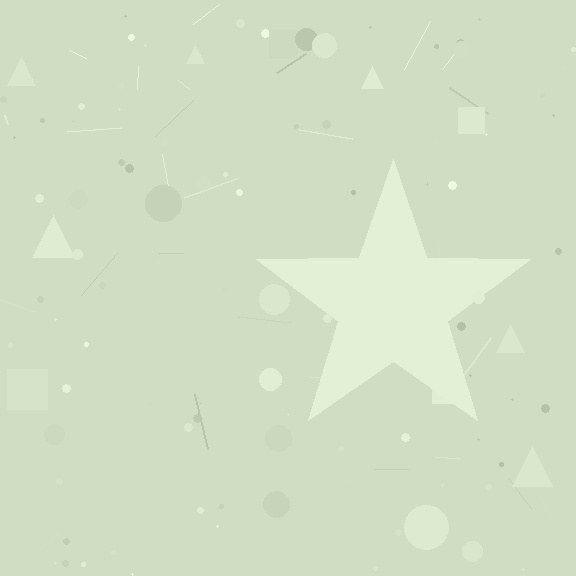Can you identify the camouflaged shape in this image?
The camouflaged shape is a star.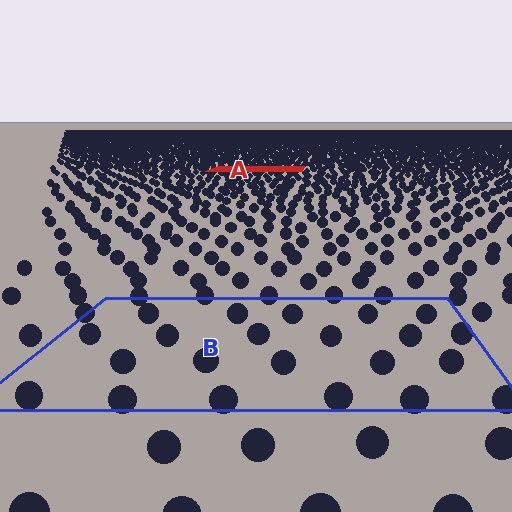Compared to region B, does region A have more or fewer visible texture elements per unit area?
Region A has more texture elements per unit area — they are packed more densely because it is farther away.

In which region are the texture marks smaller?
The texture marks are smaller in region A, because it is farther away.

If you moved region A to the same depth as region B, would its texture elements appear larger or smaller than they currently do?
They would appear larger. At a closer depth, the same texture elements are projected at a bigger on-screen size.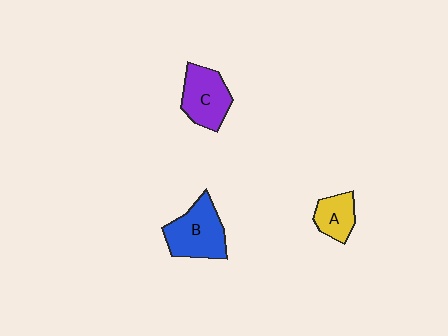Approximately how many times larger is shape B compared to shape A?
Approximately 1.8 times.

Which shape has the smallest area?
Shape A (yellow).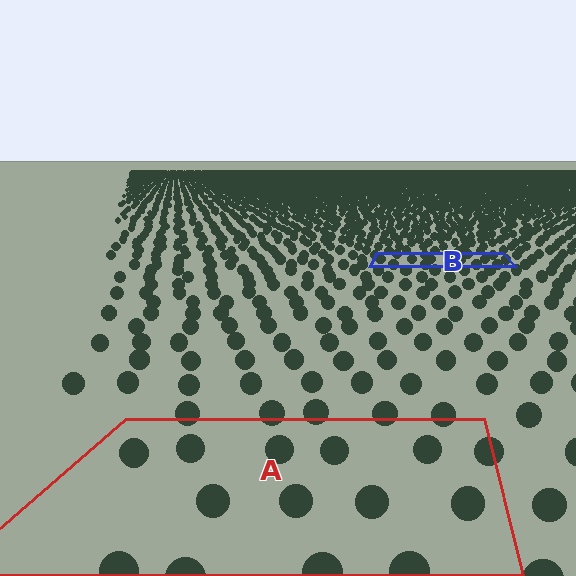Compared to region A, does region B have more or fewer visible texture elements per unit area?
Region B has more texture elements per unit area — they are packed more densely because it is farther away.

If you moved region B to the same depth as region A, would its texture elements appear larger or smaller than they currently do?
They would appear larger. At a closer depth, the same texture elements are projected at a bigger on-screen size.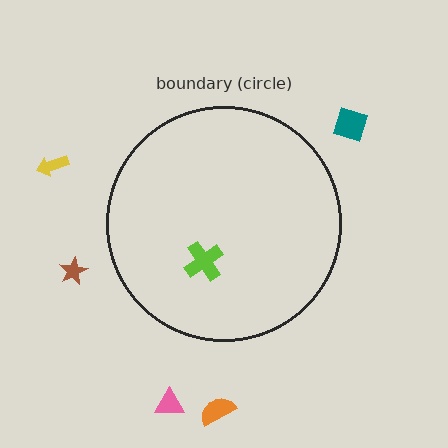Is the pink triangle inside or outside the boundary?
Outside.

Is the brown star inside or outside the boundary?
Outside.